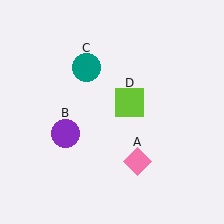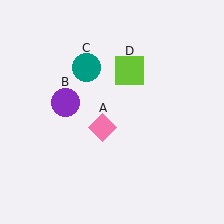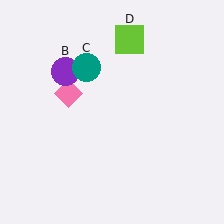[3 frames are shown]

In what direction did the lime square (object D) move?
The lime square (object D) moved up.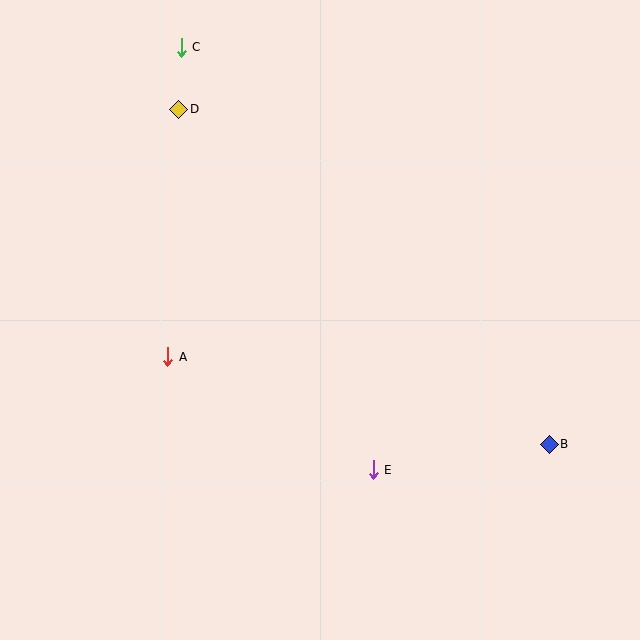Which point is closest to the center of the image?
Point A at (168, 357) is closest to the center.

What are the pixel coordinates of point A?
Point A is at (168, 357).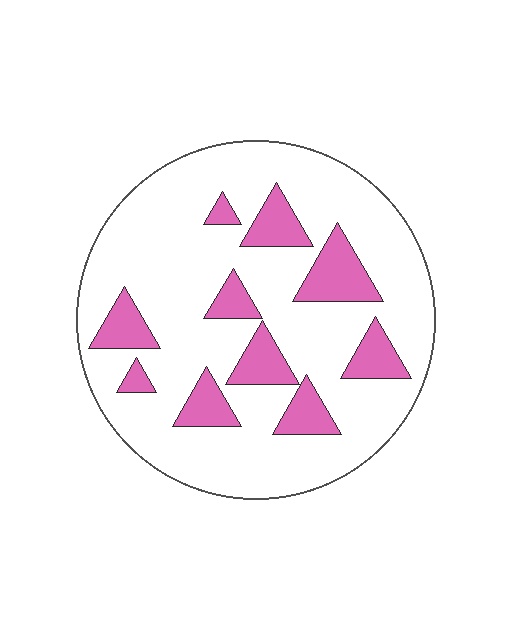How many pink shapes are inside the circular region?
10.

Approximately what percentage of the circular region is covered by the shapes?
Approximately 20%.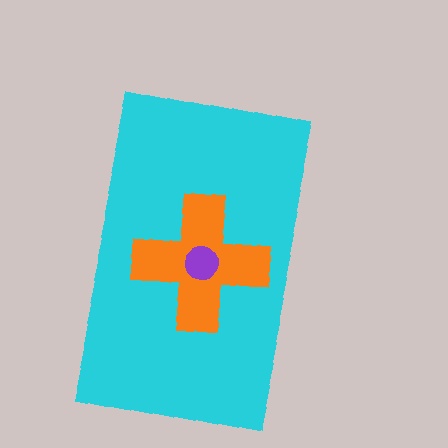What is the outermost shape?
The cyan rectangle.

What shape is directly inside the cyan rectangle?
The orange cross.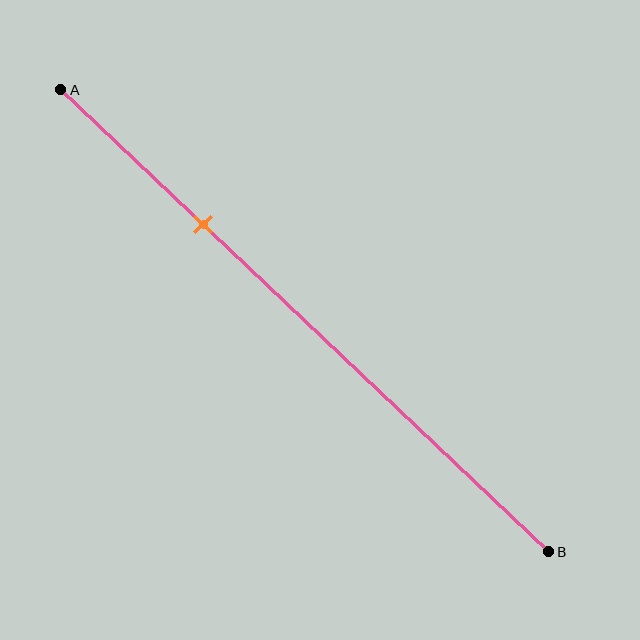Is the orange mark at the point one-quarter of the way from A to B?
No, the mark is at about 30% from A, not at the 25% one-quarter point.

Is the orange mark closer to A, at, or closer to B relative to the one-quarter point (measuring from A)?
The orange mark is closer to point B than the one-quarter point of segment AB.